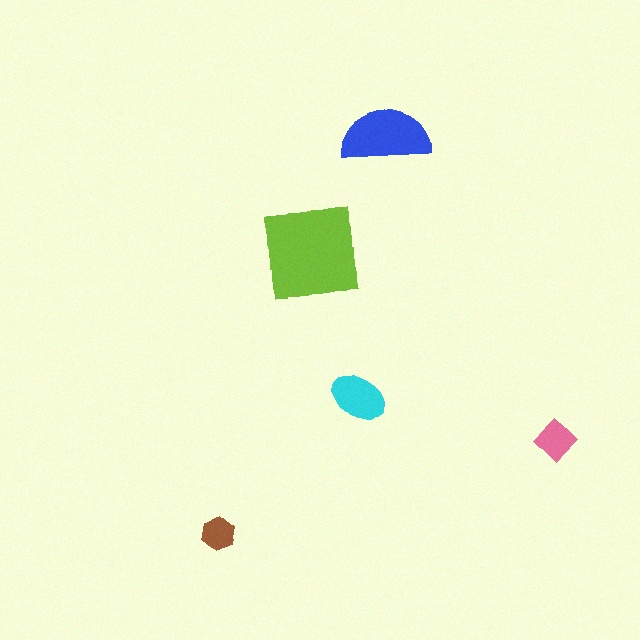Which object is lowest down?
The brown hexagon is bottommost.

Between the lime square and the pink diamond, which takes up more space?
The lime square.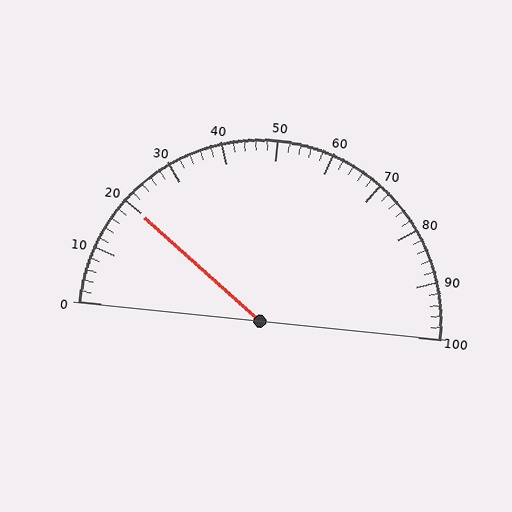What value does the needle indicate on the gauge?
The needle indicates approximately 20.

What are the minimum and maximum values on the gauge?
The gauge ranges from 0 to 100.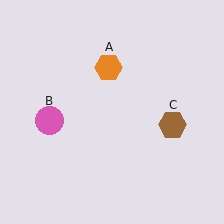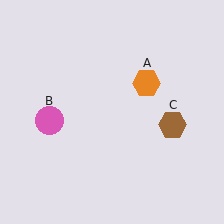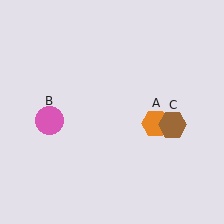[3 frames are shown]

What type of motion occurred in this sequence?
The orange hexagon (object A) rotated clockwise around the center of the scene.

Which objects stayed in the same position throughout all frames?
Pink circle (object B) and brown hexagon (object C) remained stationary.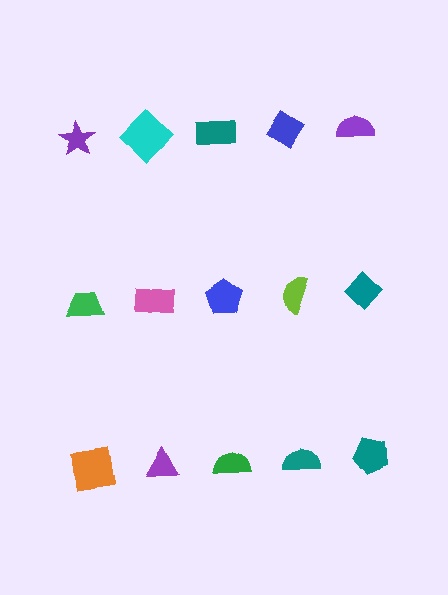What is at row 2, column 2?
A pink rectangle.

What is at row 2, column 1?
A green trapezoid.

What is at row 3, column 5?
A teal pentagon.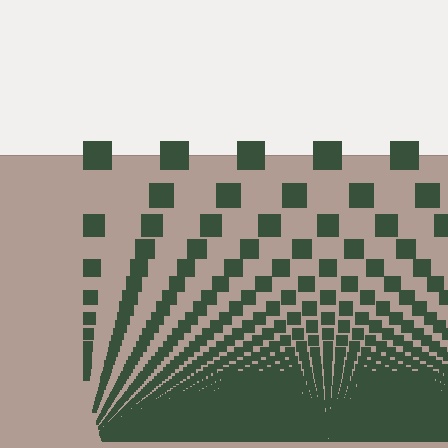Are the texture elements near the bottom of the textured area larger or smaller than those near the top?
Smaller. The gradient is inverted — elements near the bottom are smaller and denser.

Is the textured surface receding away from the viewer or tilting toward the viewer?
The surface appears to tilt toward the viewer. Texture elements get larger and sparser toward the top.